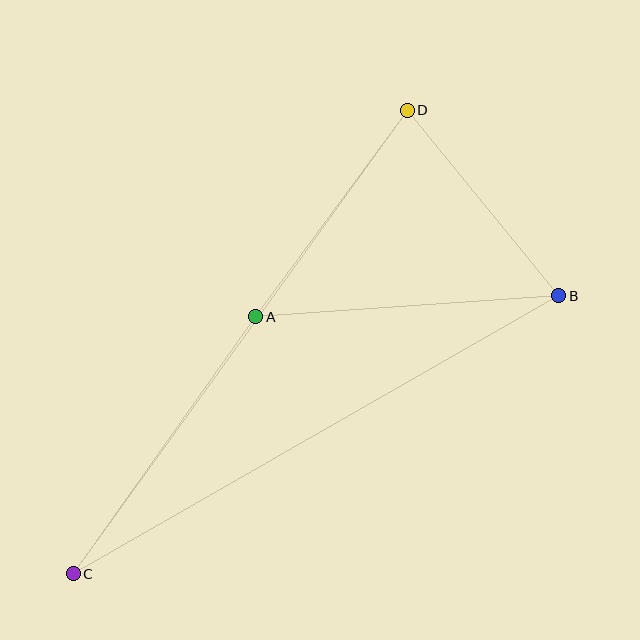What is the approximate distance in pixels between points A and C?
The distance between A and C is approximately 315 pixels.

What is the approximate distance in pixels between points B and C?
The distance between B and C is approximately 560 pixels.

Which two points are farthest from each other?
Points C and D are farthest from each other.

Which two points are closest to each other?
Points B and D are closest to each other.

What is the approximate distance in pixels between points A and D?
The distance between A and D is approximately 256 pixels.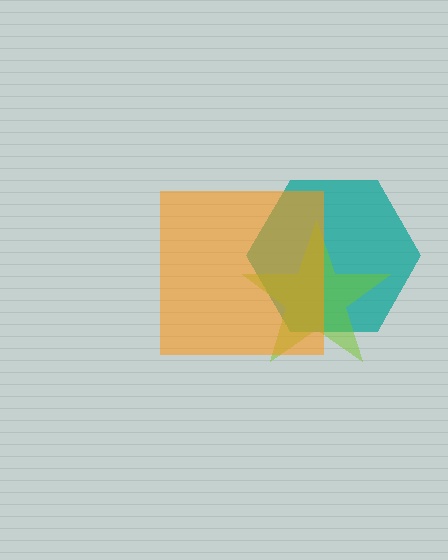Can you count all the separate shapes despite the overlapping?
Yes, there are 3 separate shapes.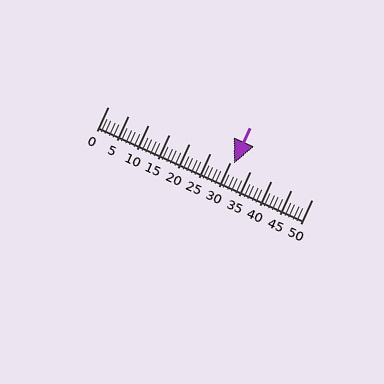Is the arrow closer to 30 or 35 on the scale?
The arrow is closer to 30.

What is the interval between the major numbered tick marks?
The major tick marks are spaced 5 units apart.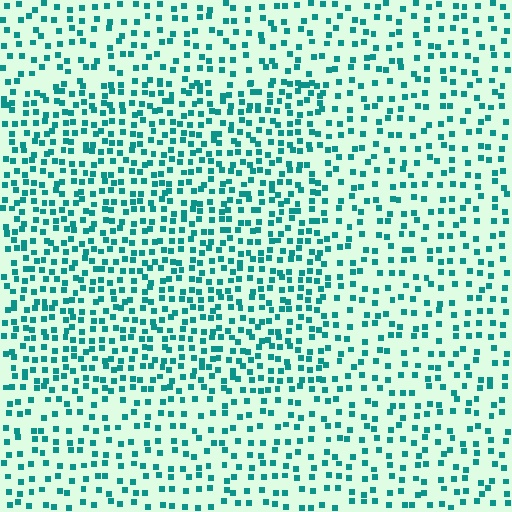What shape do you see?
I see a rectangle.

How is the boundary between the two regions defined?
The boundary is defined by a change in element density (approximately 1.7x ratio). All elements are the same color, size, and shape.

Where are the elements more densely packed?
The elements are more densely packed inside the rectangle boundary.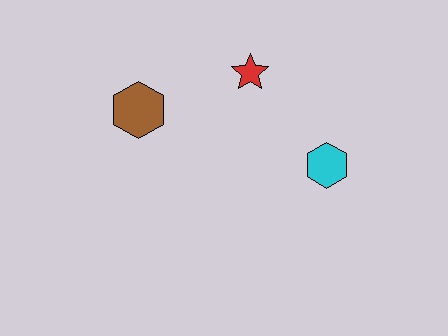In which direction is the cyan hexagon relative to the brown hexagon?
The cyan hexagon is to the right of the brown hexagon.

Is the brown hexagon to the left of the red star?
Yes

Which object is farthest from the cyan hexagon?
The brown hexagon is farthest from the cyan hexagon.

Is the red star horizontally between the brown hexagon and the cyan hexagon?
Yes